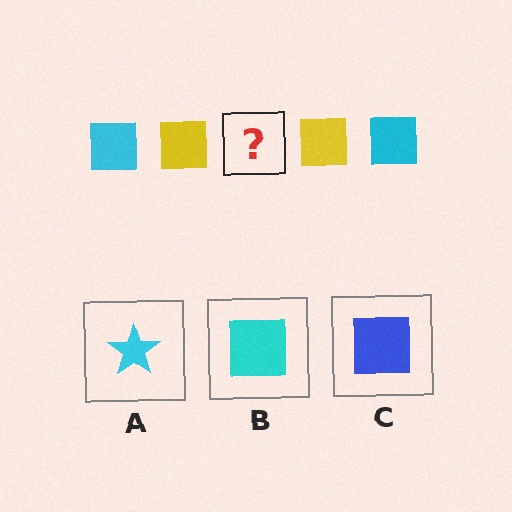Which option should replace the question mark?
Option B.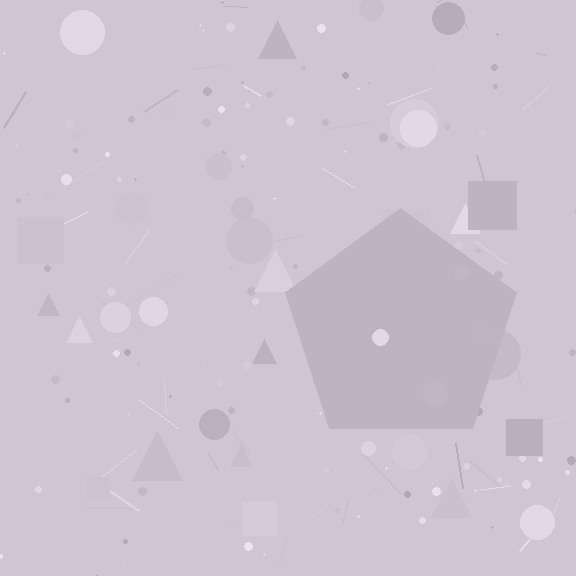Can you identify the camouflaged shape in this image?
The camouflaged shape is a pentagon.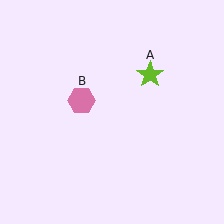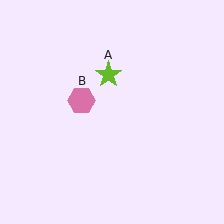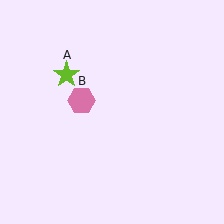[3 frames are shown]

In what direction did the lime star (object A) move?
The lime star (object A) moved left.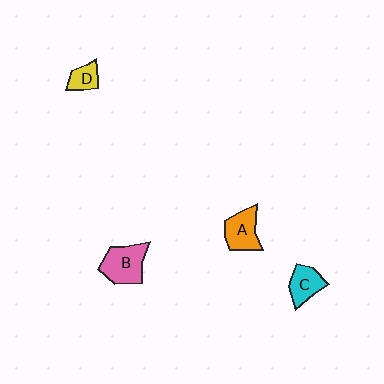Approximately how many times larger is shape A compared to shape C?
Approximately 1.2 times.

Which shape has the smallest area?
Shape D (yellow).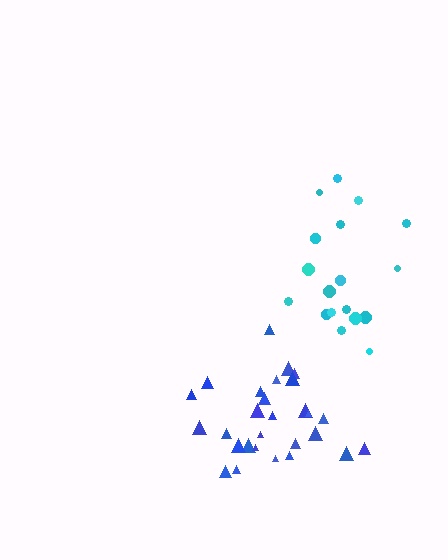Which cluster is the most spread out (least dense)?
Cyan.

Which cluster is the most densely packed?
Blue.